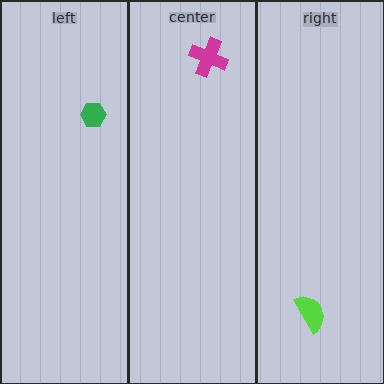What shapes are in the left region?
The green hexagon.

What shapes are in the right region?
The lime semicircle.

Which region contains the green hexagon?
The left region.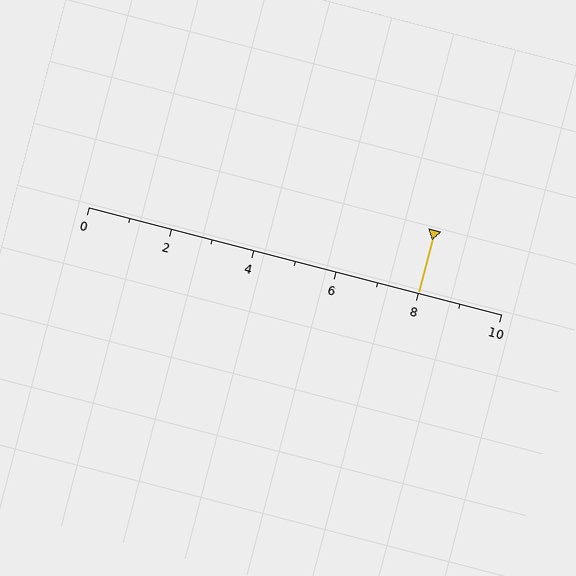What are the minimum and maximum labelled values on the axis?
The axis runs from 0 to 10.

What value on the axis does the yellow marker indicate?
The marker indicates approximately 8.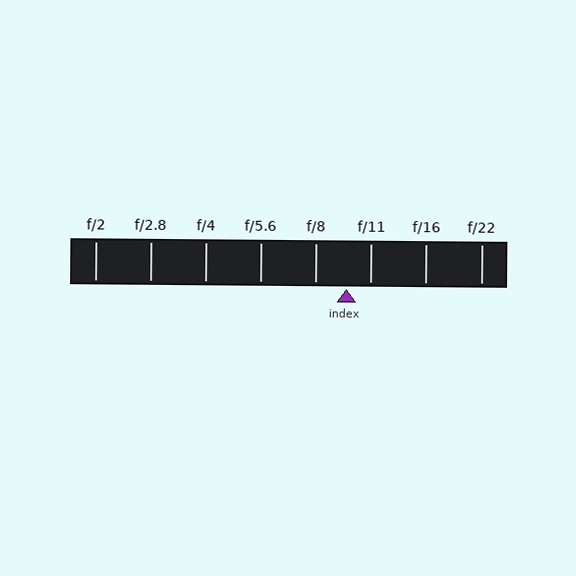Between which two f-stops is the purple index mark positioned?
The index mark is between f/8 and f/11.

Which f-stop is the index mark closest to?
The index mark is closest to f/11.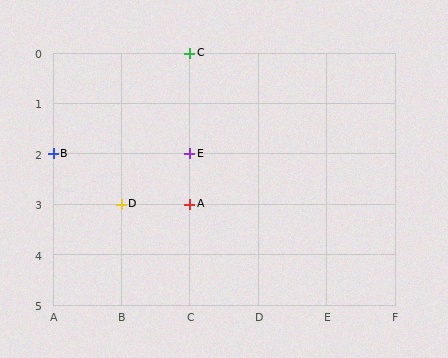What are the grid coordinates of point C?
Point C is at grid coordinates (C, 0).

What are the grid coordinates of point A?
Point A is at grid coordinates (C, 3).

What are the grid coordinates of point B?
Point B is at grid coordinates (A, 2).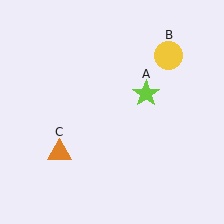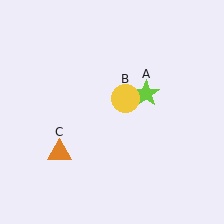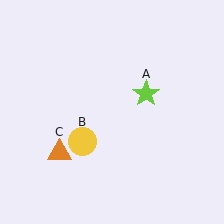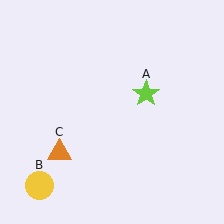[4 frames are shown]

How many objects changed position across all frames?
1 object changed position: yellow circle (object B).